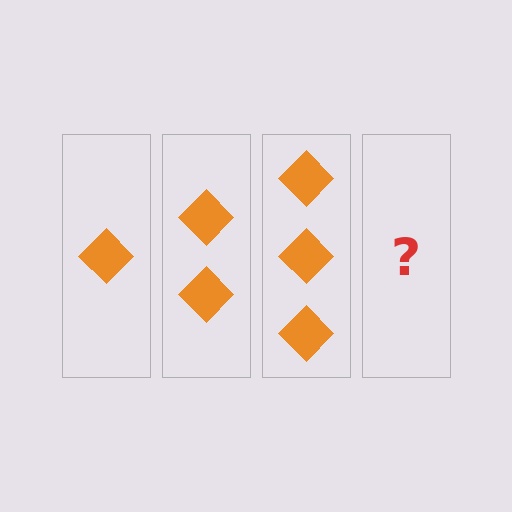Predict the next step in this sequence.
The next step is 4 diamonds.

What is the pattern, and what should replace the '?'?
The pattern is that each step adds one more diamond. The '?' should be 4 diamonds.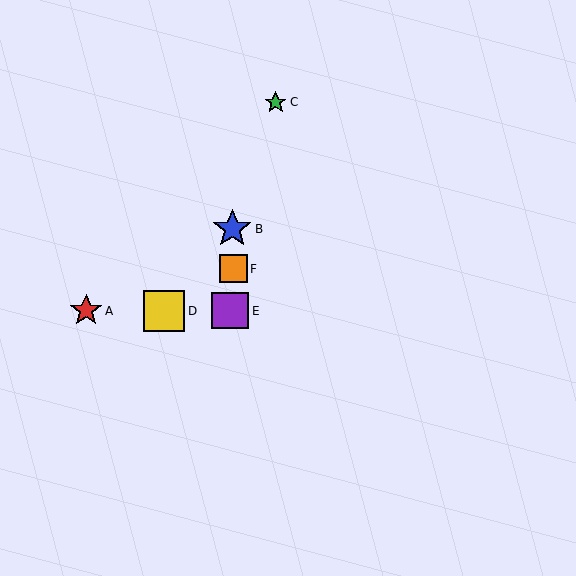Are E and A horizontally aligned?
Yes, both are at y≈311.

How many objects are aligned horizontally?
3 objects (A, D, E) are aligned horizontally.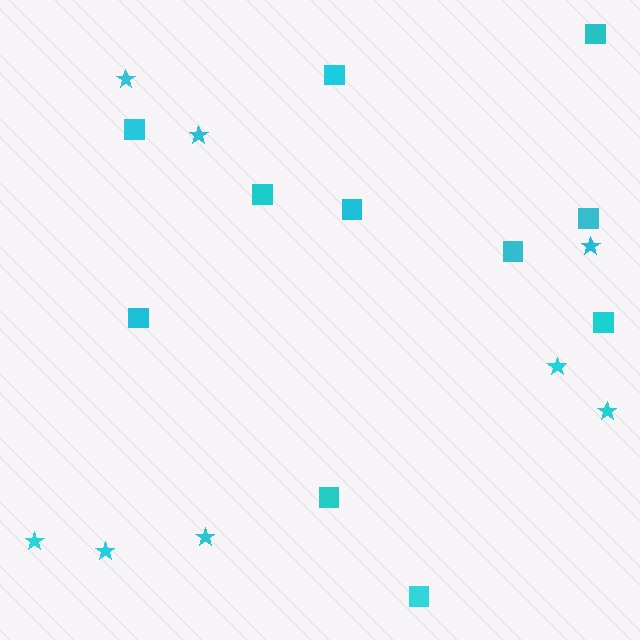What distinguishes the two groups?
There are 2 groups: one group of stars (8) and one group of squares (11).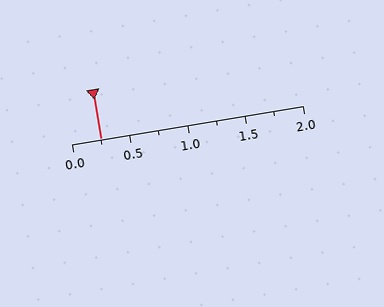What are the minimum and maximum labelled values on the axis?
The axis runs from 0.0 to 2.0.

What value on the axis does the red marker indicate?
The marker indicates approximately 0.25.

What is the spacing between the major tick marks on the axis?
The major ticks are spaced 0.5 apart.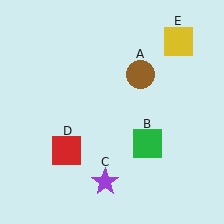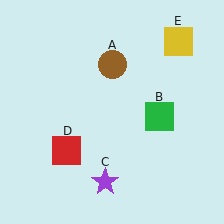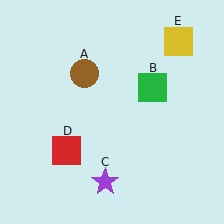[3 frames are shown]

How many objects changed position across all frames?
2 objects changed position: brown circle (object A), green square (object B).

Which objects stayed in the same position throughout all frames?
Purple star (object C) and red square (object D) and yellow square (object E) remained stationary.